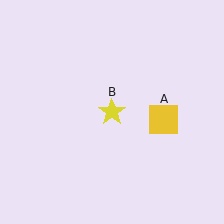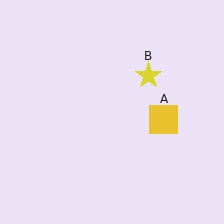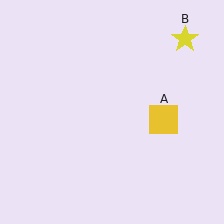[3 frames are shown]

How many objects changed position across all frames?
1 object changed position: yellow star (object B).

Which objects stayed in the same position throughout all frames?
Yellow square (object A) remained stationary.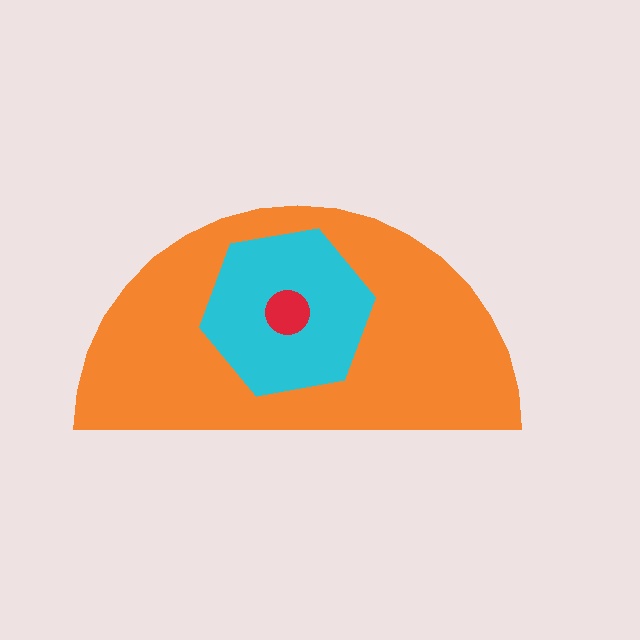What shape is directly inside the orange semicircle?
The cyan hexagon.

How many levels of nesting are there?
3.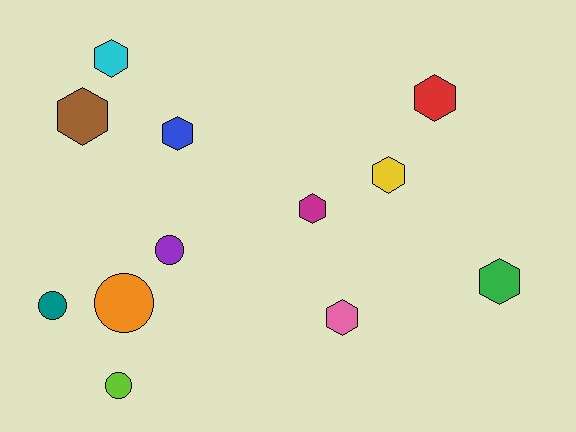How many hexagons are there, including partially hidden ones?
There are 8 hexagons.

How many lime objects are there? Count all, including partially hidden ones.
There is 1 lime object.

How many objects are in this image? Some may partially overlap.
There are 12 objects.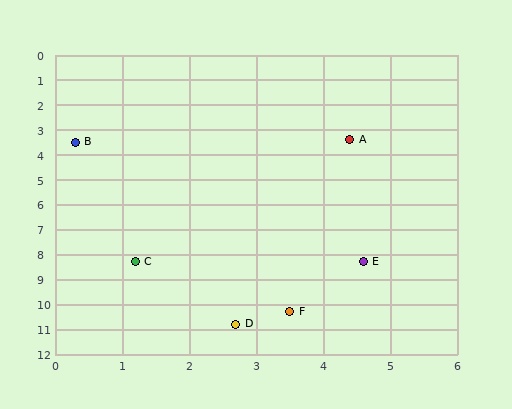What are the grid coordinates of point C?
Point C is at approximately (1.2, 8.3).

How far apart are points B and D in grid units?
Points B and D are about 7.7 grid units apart.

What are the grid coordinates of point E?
Point E is at approximately (4.6, 8.3).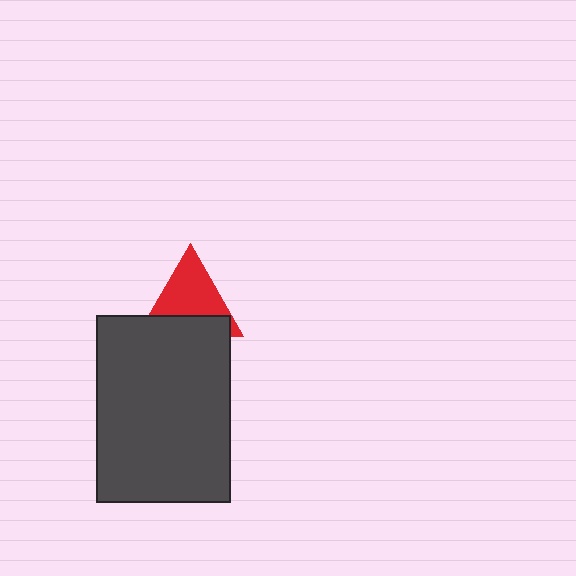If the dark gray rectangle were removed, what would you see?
You would see the complete red triangle.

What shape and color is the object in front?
The object in front is a dark gray rectangle.